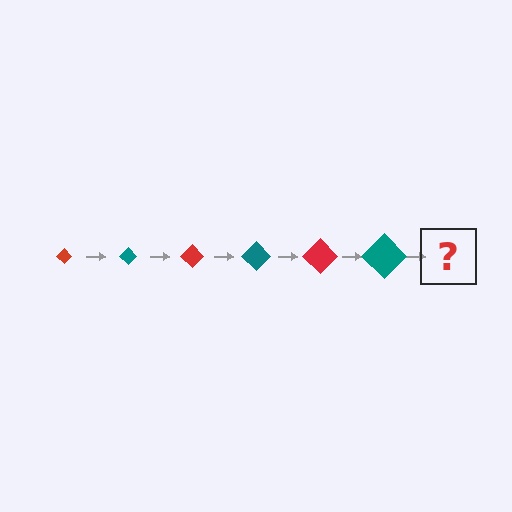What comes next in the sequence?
The next element should be a red diamond, larger than the previous one.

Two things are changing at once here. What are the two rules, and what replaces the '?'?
The two rules are that the diamond grows larger each step and the color cycles through red and teal. The '?' should be a red diamond, larger than the previous one.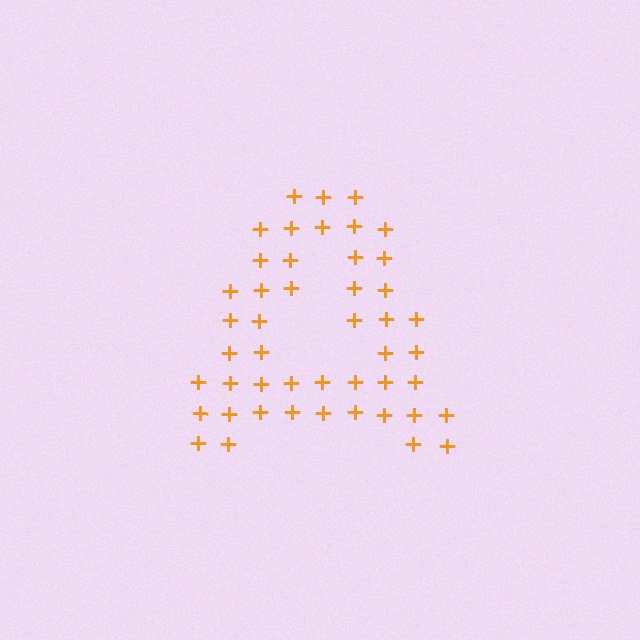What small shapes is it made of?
It is made of small plus signs.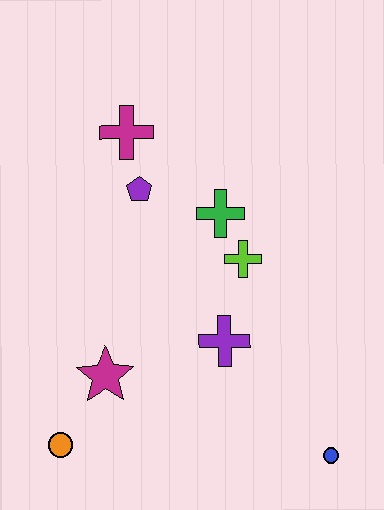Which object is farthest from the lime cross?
The orange circle is farthest from the lime cross.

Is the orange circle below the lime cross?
Yes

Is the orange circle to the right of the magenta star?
No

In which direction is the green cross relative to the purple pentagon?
The green cross is to the right of the purple pentagon.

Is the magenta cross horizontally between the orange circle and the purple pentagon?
Yes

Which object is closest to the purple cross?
The lime cross is closest to the purple cross.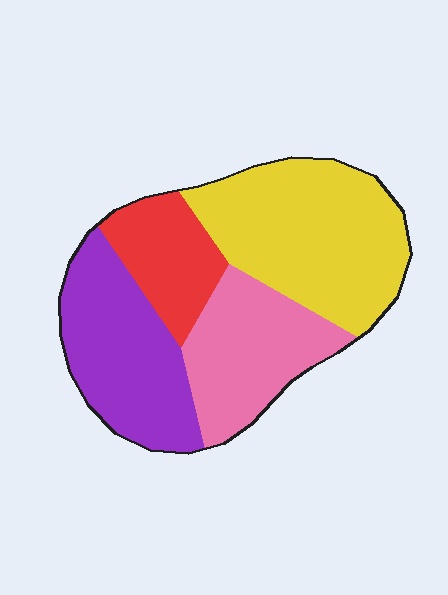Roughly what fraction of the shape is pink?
Pink covers roughly 25% of the shape.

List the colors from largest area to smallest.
From largest to smallest: yellow, purple, pink, red.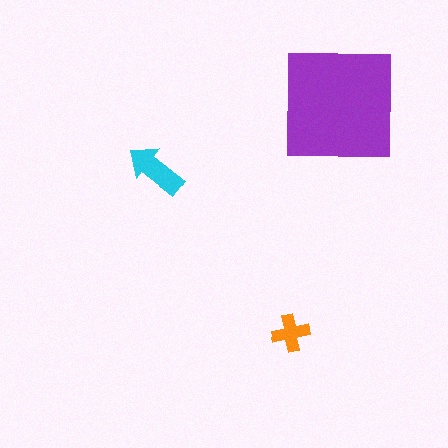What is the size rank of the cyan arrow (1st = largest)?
2nd.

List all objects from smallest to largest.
The orange cross, the cyan arrow, the purple square.